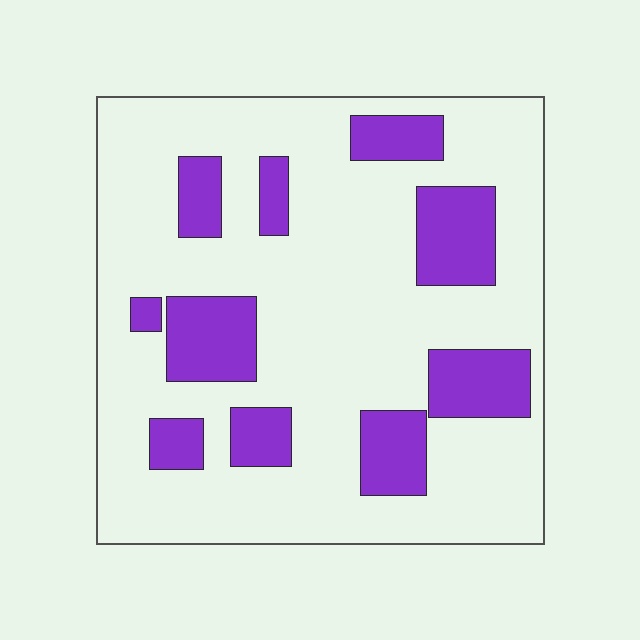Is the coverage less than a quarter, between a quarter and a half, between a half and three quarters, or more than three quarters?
Less than a quarter.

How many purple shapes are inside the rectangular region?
10.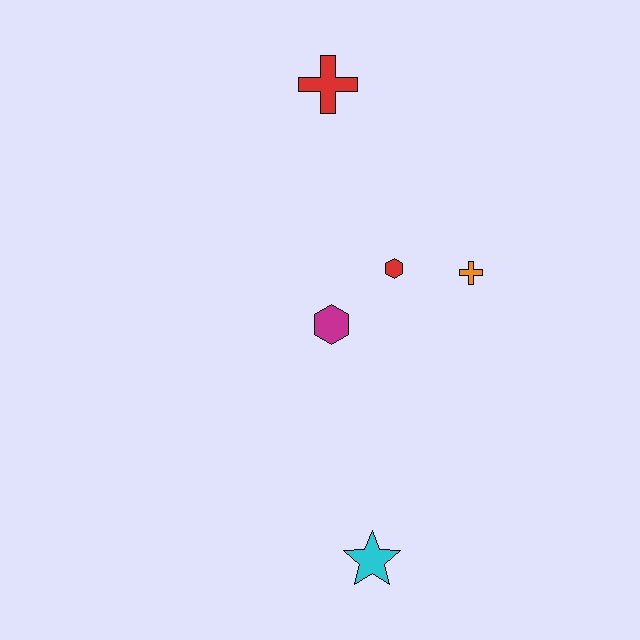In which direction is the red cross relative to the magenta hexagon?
The red cross is above the magenta hexagon.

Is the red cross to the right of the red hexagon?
No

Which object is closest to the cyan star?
The magenta hexagon is closest to the cyan star.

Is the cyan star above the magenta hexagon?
No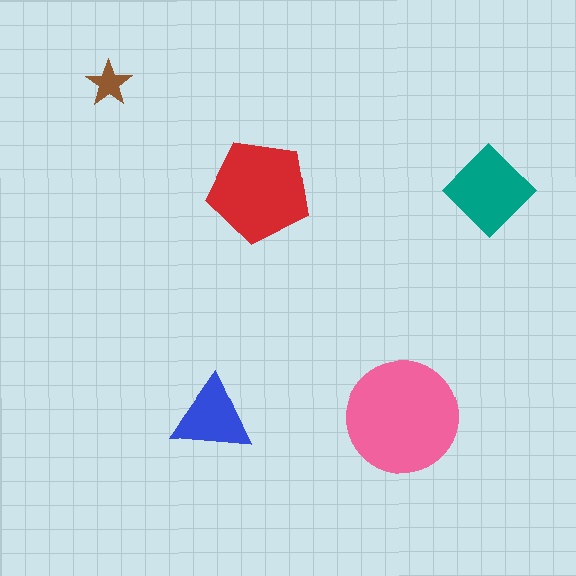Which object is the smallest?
The brown star.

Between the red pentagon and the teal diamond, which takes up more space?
The red pentagon.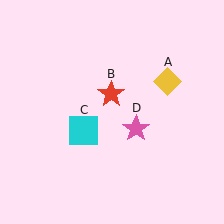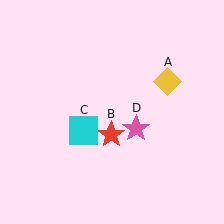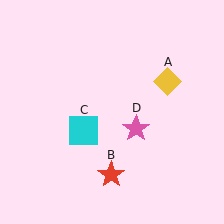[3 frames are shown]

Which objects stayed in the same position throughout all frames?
Yellow diamond (object A) and cyan square (object C) and pink star (object D) remained stationary.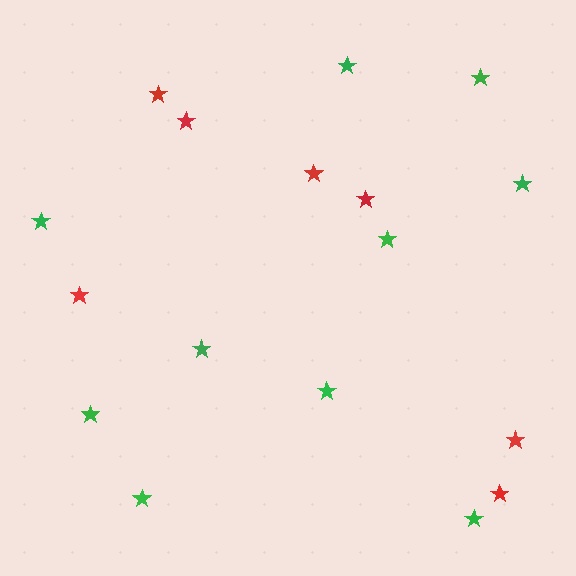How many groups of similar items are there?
There are 2 groups: one group of red stars (7) and one group of green stars (10).